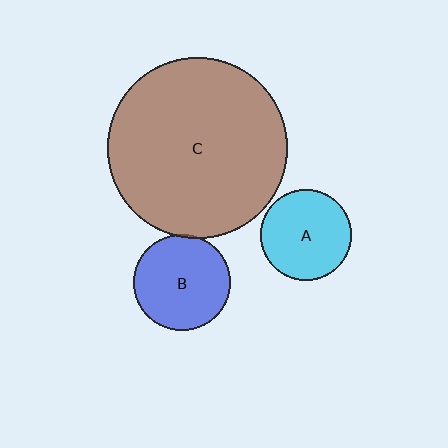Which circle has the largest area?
Circle C (brown).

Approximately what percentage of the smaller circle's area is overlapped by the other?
Approximately 5%.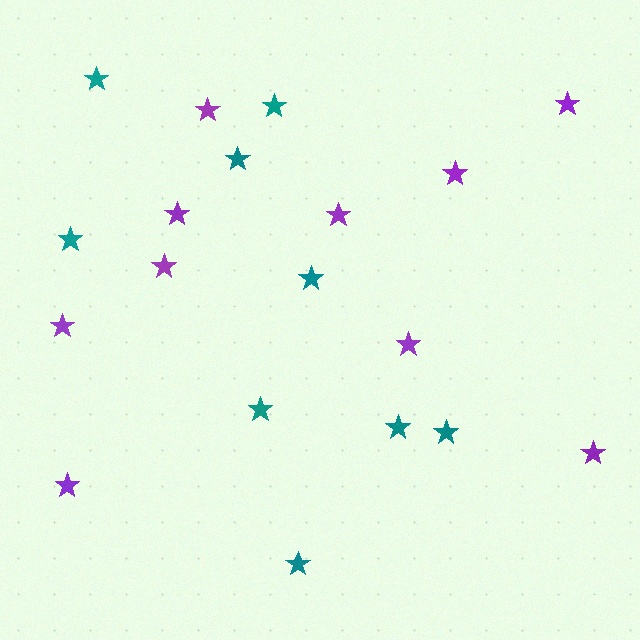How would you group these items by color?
There are 2 groups: one group of purple stars (10) and one group of teal stars (9).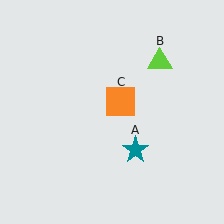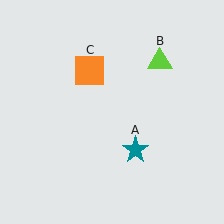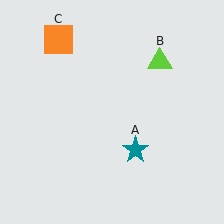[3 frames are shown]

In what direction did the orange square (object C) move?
The orange square (object C) moved up and to the left.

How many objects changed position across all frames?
1 object changed position: orange square (object C).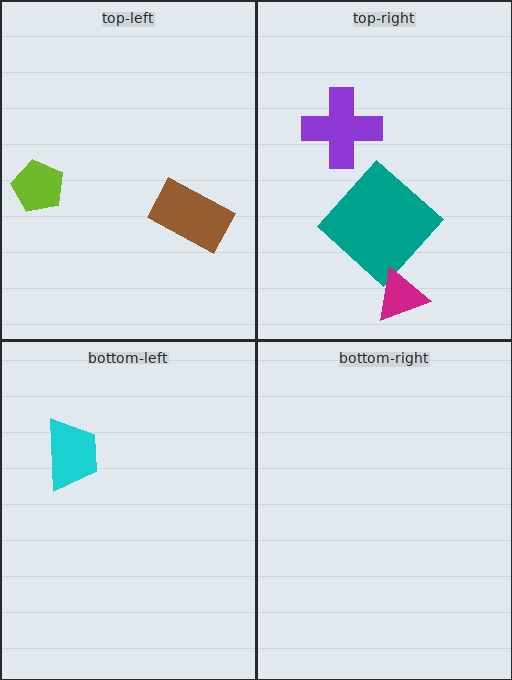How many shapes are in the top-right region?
3.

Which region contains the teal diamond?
The top-right region.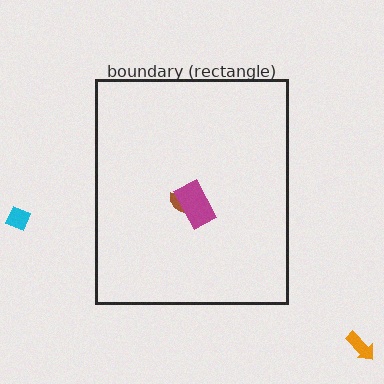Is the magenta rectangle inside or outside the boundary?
Inside.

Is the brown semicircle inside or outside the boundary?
Inside.